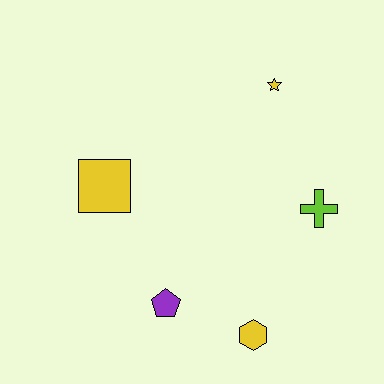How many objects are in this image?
There are 5 objects.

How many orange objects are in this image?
There are no orange objects.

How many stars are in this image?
There is 1 star.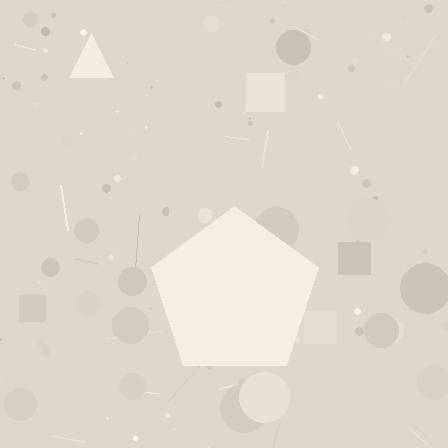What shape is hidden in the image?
A pentagon is hidden in the image.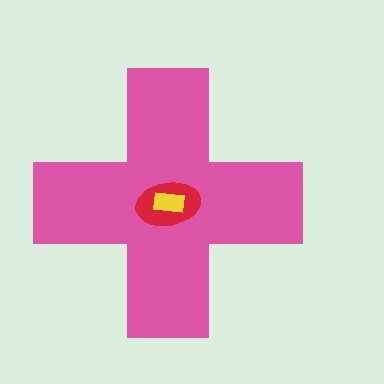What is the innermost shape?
The yellow rectangle.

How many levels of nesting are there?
3.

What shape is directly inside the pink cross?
The red ellipse.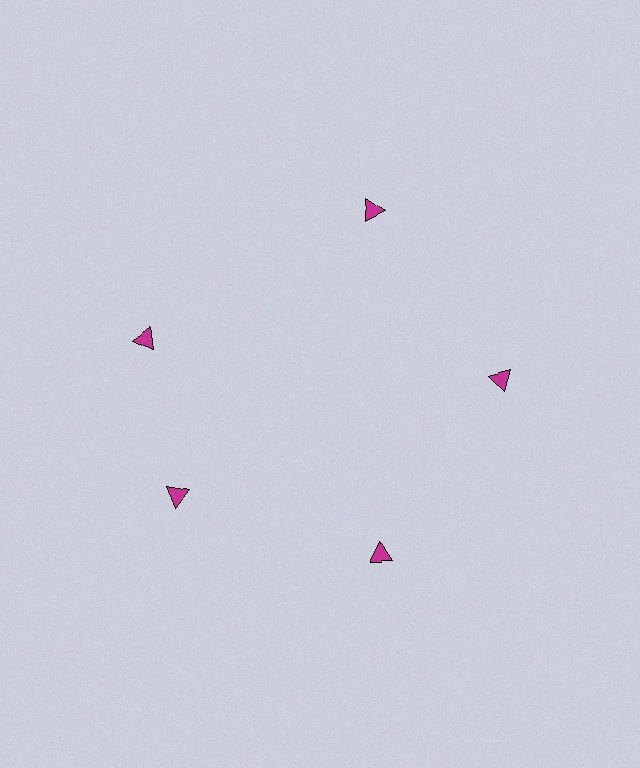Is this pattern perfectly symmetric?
No. The 5 magenta triangles are arranged in a ring, but one element near the 10 o'clock position is rotated out of alignment along the ring, breaking the 5-fold rotational symmetry.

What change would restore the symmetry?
The symmetry would be restored by rotating it back into even spacing with its neighbors so that all 5 triangles sit at equal angles and equal distance from the center.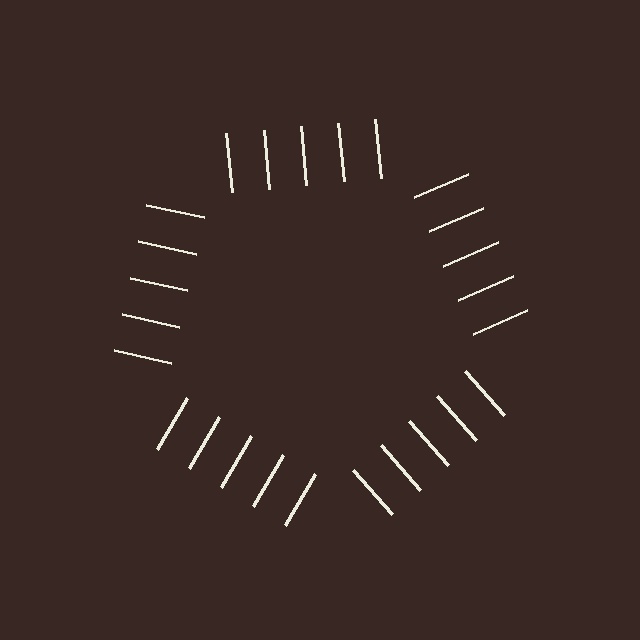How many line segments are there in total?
25 — 5 along each of the 5 edges.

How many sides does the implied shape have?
5 sides — the line-ends trace a pentagon.